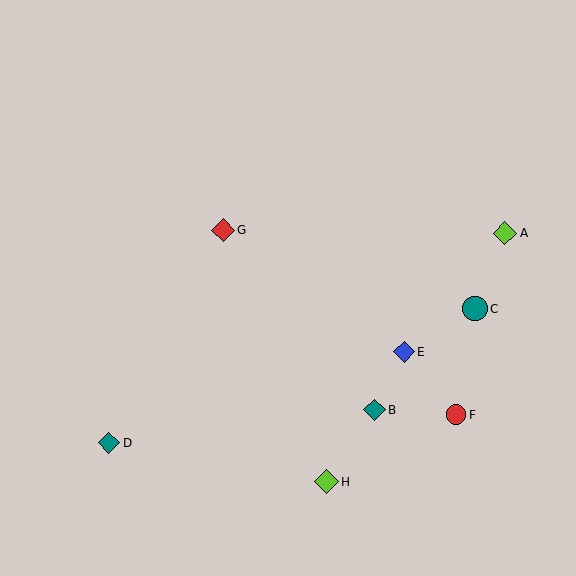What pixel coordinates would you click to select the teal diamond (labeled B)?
Click at (374, 410) to select the teal diamond B.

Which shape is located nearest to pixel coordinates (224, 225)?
The red diamond (labeled G) at (223, 230) is nearest to that location.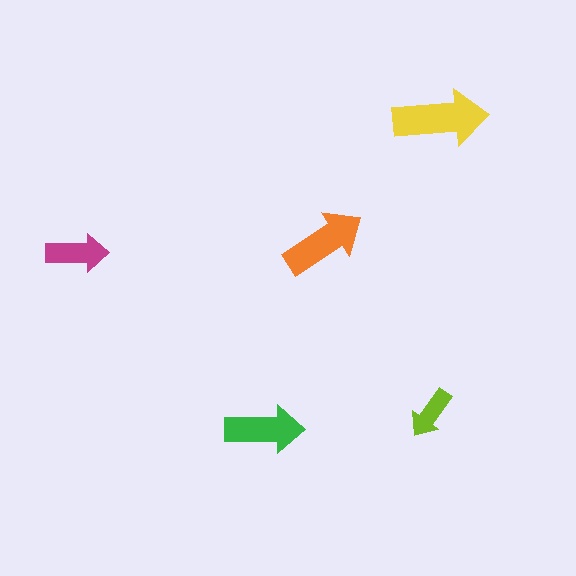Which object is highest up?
The yellow arrow is topmost.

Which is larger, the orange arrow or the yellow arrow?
The yellow one.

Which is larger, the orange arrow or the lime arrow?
The orange one.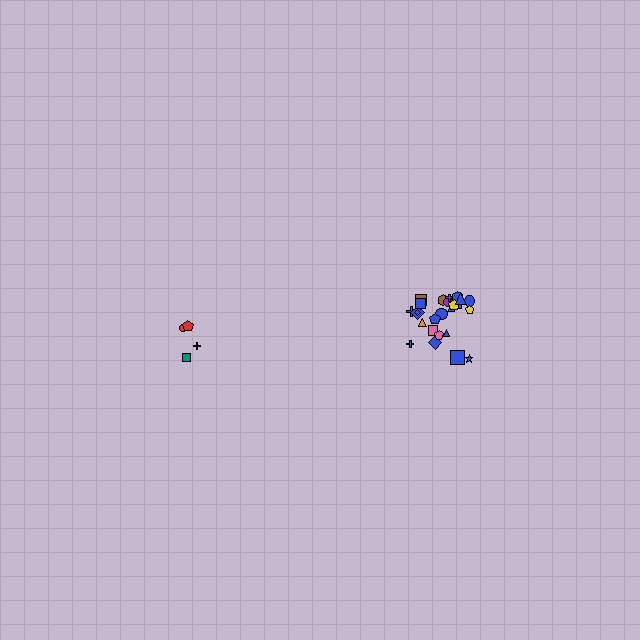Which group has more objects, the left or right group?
The right group.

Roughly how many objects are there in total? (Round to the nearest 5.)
Roughly 30 objects in total.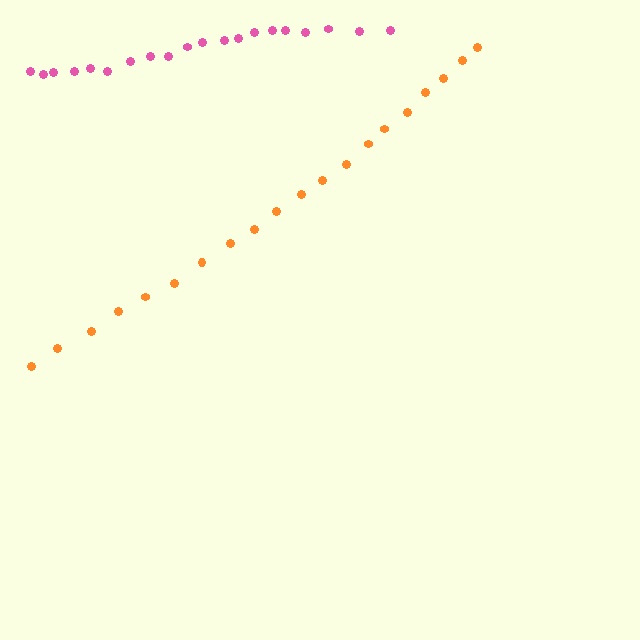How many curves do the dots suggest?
There are 2 distinct paths.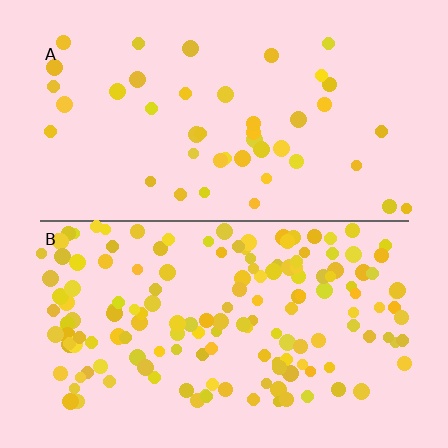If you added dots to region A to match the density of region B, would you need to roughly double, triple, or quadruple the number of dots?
Approximately quadruple.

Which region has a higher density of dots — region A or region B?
B (the bottom).